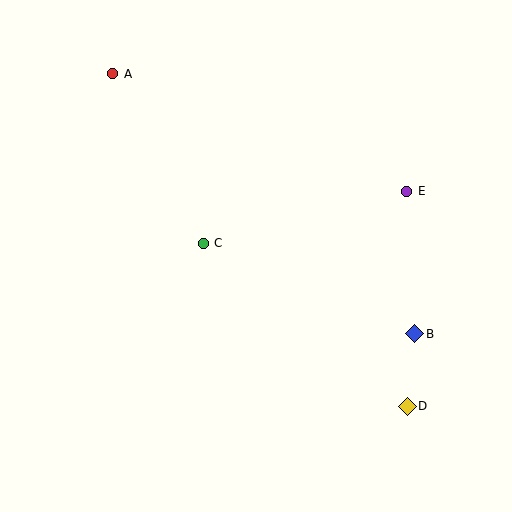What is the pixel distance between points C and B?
The distance between C and B is 230 pixels.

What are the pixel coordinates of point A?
Point A is at (113, 74).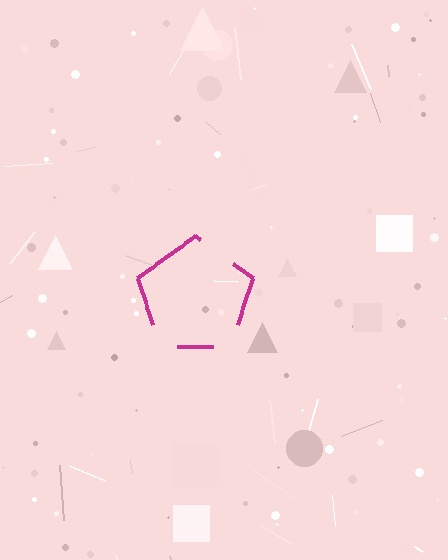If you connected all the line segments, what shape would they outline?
They would outline a pentagon.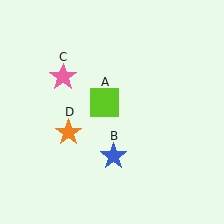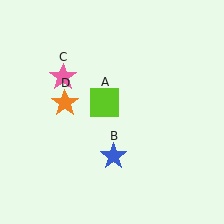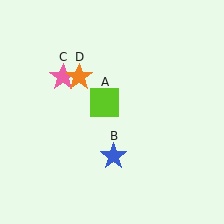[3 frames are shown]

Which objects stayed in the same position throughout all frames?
Lime square (object A) and blue star (object B) and pink star (object C) remained stationary.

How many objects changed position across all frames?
1 object changed position: orange star (object D).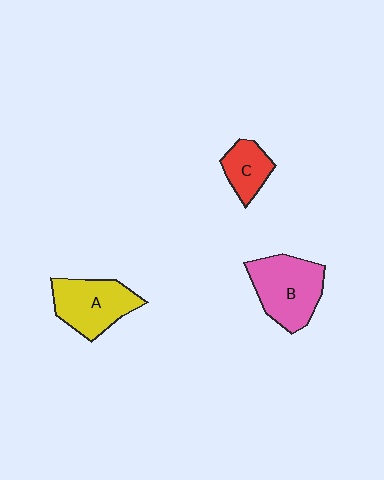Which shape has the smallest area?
Shape C (red).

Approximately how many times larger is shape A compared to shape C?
Approximately 1.7 times.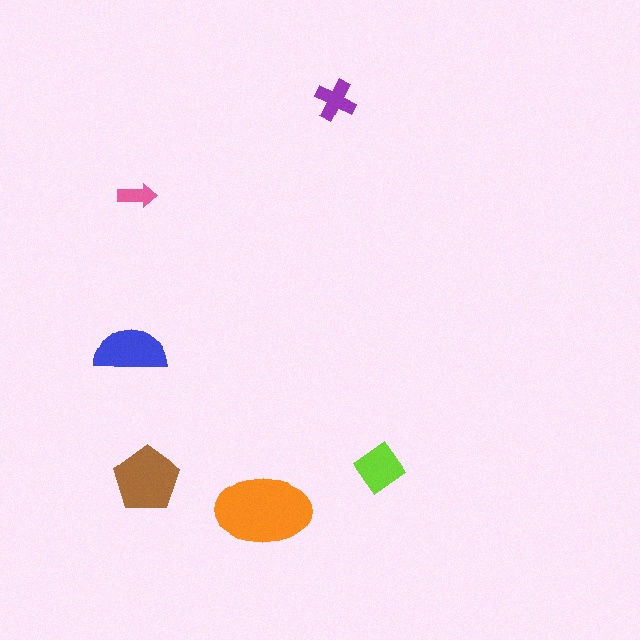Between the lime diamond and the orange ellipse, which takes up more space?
The orange ellipse.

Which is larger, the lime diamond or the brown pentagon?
The brown pentagon.